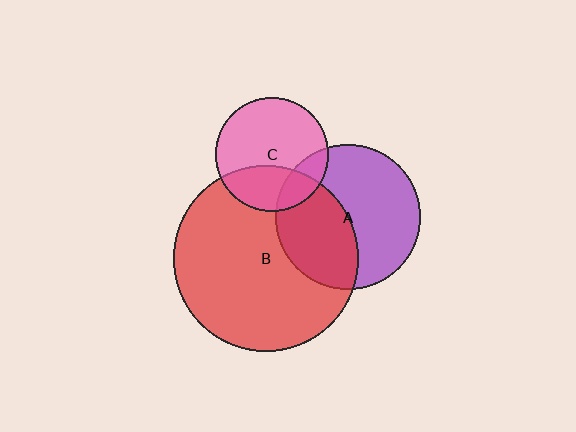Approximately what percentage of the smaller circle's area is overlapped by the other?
Approximately 40%.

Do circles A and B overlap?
Yes.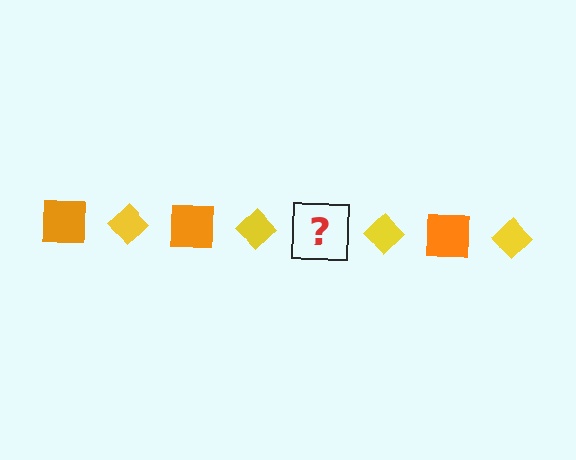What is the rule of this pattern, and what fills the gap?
The rule is that the pattern alternates between orange square and yellow diamond. The gap should be filled with an orange square.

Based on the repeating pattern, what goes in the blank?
The blank should be an orange square.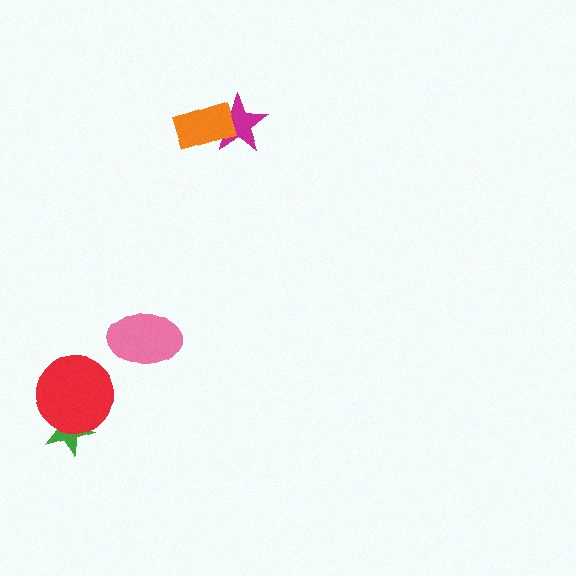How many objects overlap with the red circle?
1 object overlaps with the red circle.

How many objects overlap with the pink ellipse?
0 objects overlap with the pink ellipse.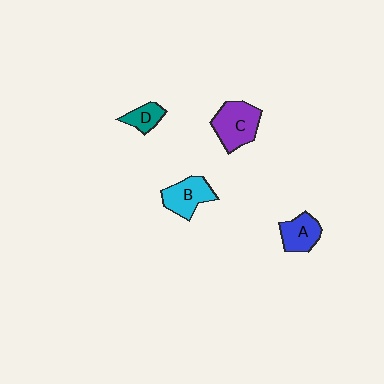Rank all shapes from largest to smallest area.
From largest to smallest: C (purple), B (cyan), A (blue), D (teal).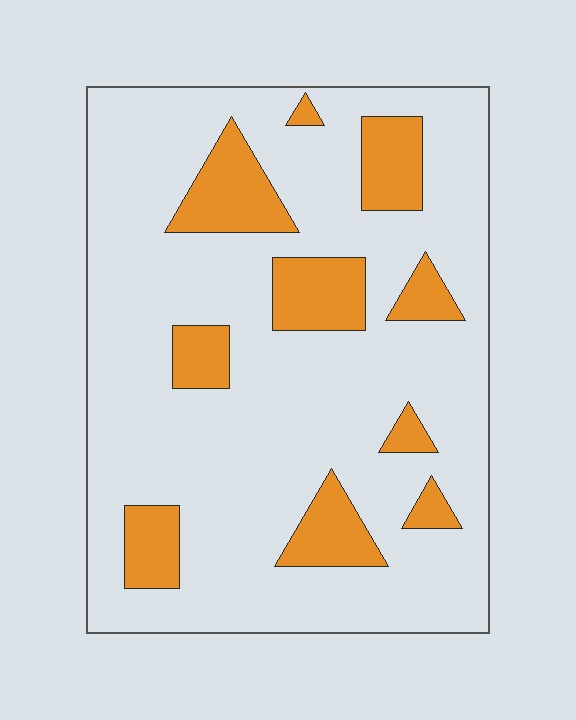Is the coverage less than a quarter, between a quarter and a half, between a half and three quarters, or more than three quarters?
Less than a quarter.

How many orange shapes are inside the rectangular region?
10.